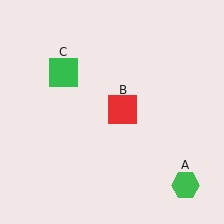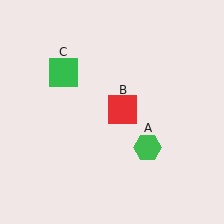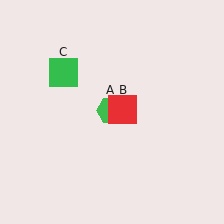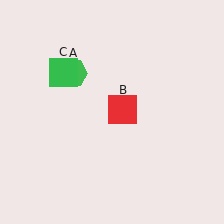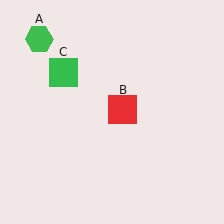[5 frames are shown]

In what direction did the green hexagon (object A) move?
The green hexagon (object A) moved up and to the left.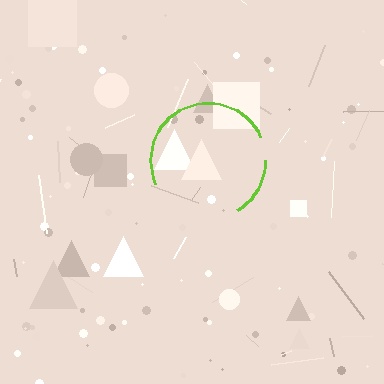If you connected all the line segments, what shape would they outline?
They would outline a circle.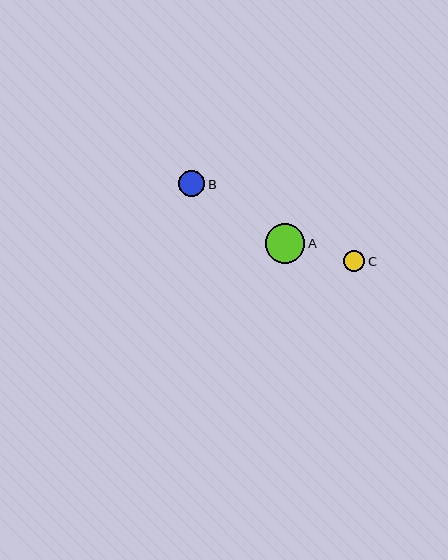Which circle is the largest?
Circle A is the largest with a size of approximately 40 pixels.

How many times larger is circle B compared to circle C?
Circle B is approximately 1.3 times the size of circle C.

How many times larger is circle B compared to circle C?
Circle B is approximately 1.3 times the size of circle C.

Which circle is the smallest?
Circle C is the smallest with a size of approximately 21 pixels.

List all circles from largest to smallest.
From largest to smallest: A, B, C.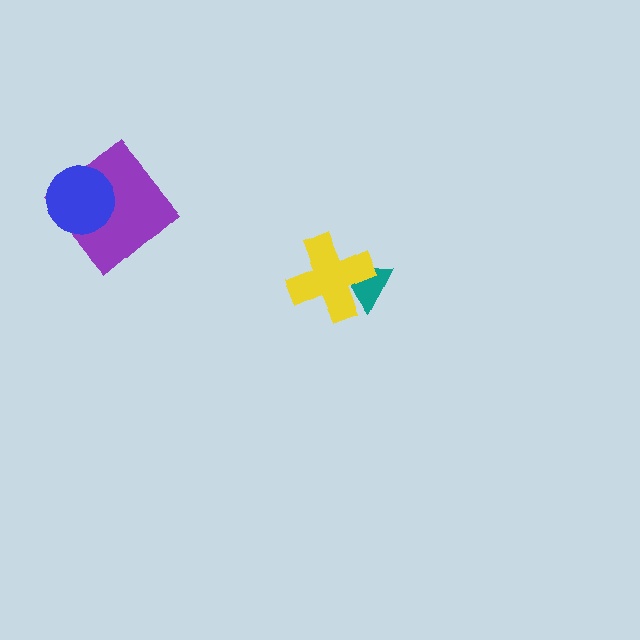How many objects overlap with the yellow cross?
1 object overlaps with the yellow cross.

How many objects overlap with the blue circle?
1 object overlaps with the blue circle.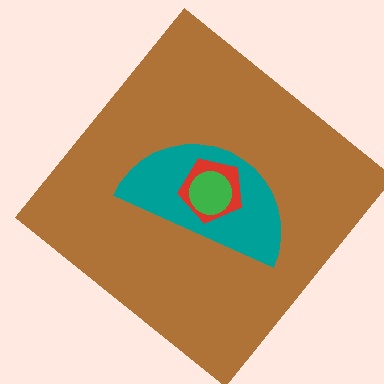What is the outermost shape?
The brown diamond.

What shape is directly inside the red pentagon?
The green circle.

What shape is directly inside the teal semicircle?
The red pentagon.